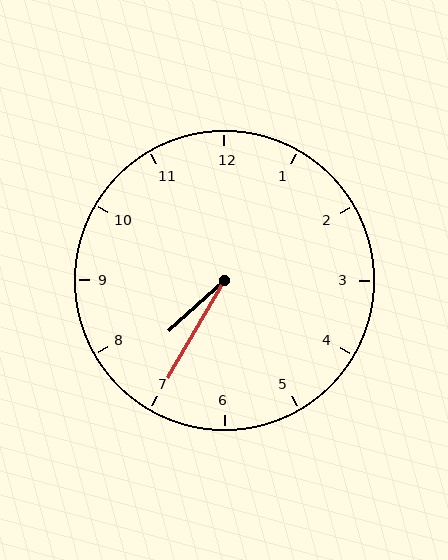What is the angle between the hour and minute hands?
Approximately 18 degrees.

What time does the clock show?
7:35.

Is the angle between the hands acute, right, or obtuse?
It is acute.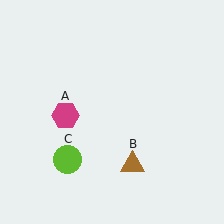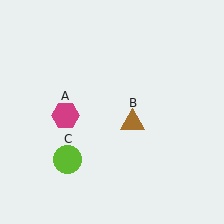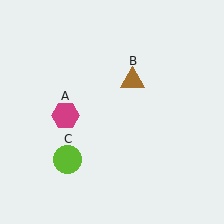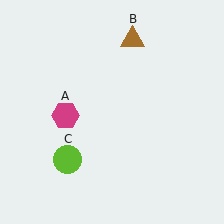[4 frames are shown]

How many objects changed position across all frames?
1 object changed position: brown triangle (object B).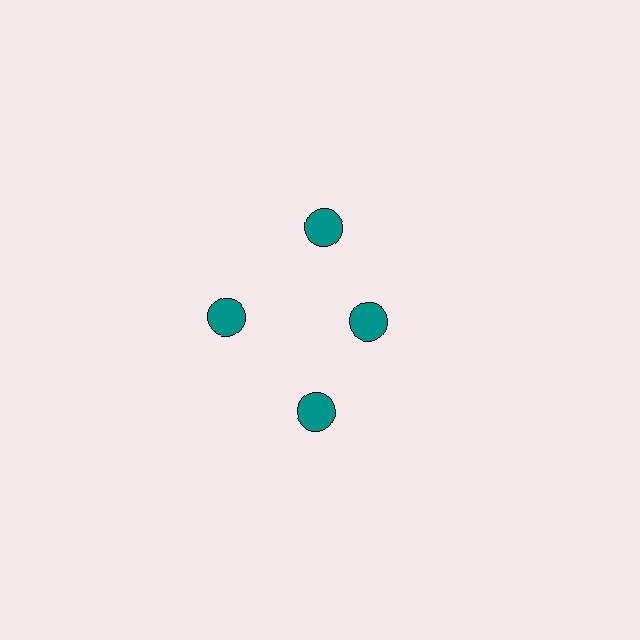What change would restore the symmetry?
The symmetry would be restored by moving it outward, back onto the ring so that all 4 circles sit at equal angles and equal distance from the center.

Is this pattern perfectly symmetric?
No. The 4 teal circles are arranged in a ring, but one element near the 3 o'clock position is pulled inward toward the center, breaking the 4-fold rotational symmetry.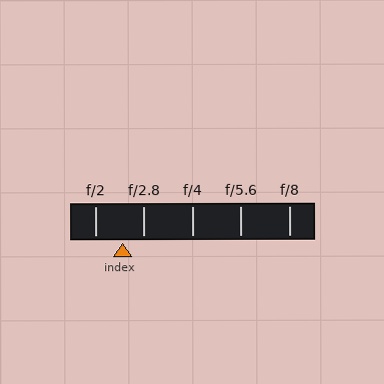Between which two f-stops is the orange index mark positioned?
The index mark is between f/2 and f/2.8.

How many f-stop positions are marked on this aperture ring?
There are 5 f-stop positions marked.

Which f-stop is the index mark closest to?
The index mark is closest to f/2.8.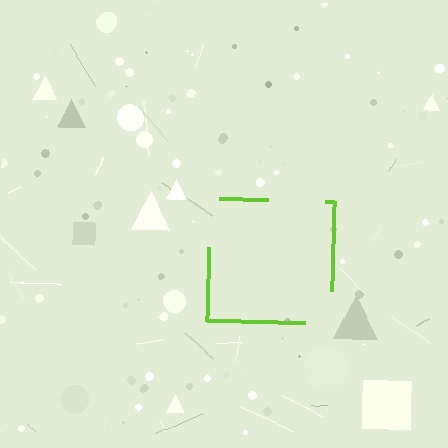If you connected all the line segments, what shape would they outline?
They would outline a square.